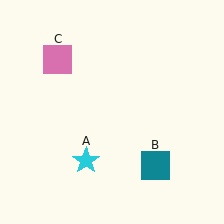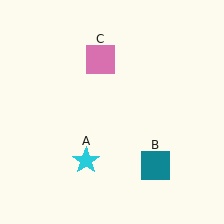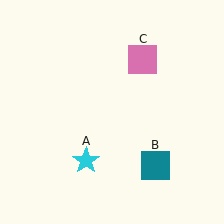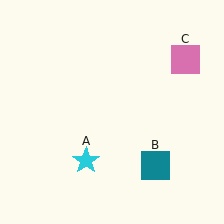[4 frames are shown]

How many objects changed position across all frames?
1 object changed position: pink square (object C).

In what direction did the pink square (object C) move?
The pink square (object C) moved right.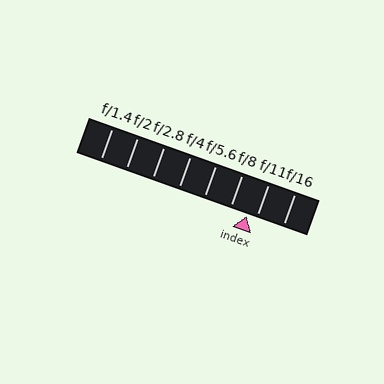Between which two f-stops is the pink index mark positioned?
The index mark is between f/8 and f/11.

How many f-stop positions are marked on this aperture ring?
There are 8 f-stop positions marked.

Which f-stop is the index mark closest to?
The index mark is closest to f/11.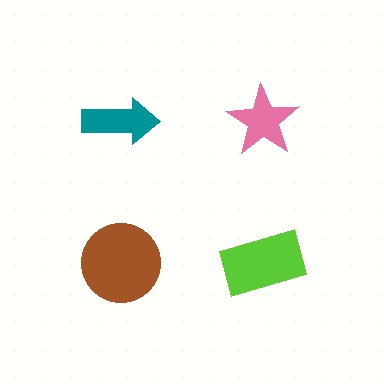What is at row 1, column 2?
A pink star.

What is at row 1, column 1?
A teal arrow.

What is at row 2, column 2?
A lime rectangle.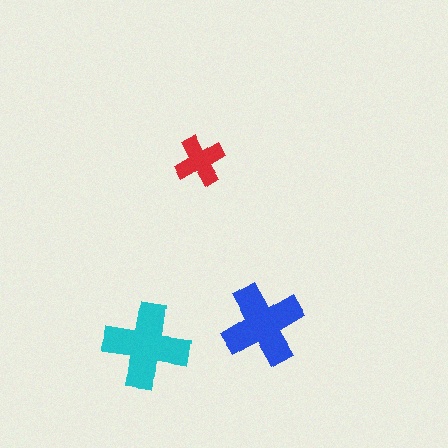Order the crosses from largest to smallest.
the cyan one, the blue one, the red one.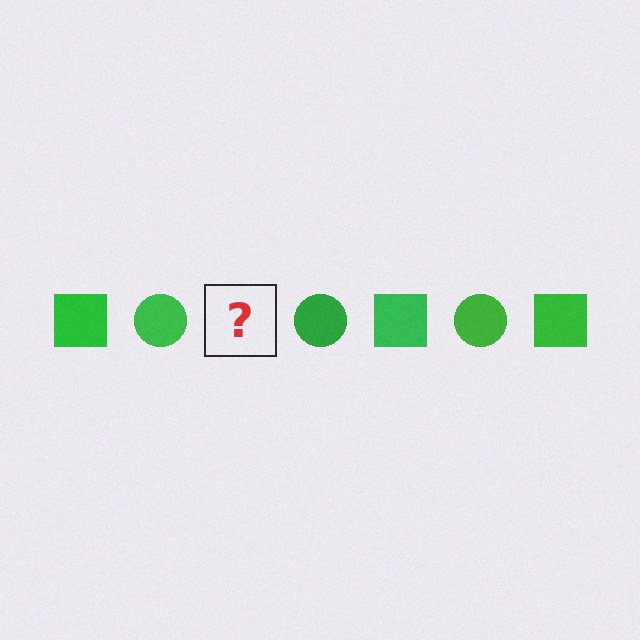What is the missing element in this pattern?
The missing element is a green square.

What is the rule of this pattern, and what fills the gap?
The rule is that the pattern cycles through square, circle shapes in green. The gap should be filled with a green square.